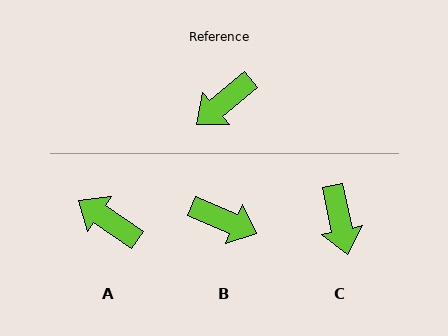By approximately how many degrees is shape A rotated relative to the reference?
Approximately 74 degrees clockwise.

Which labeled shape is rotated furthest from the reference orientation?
B, about 117 degrees away.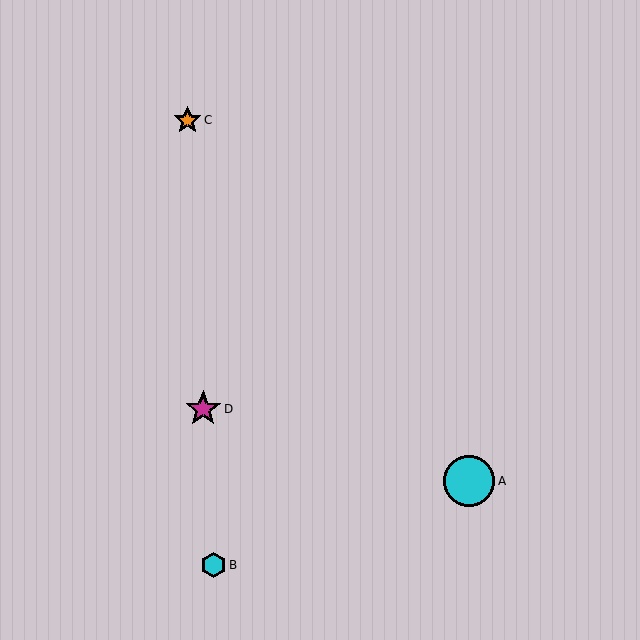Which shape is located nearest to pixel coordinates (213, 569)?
The cyan hexagon (labeled B) at (214, 565) is nearest to that location.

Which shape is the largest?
The cyan circle (labeled A) is the largest.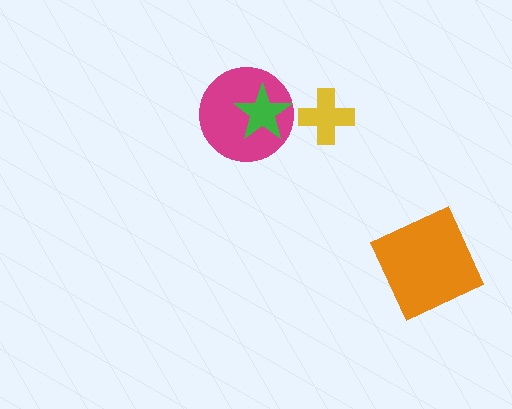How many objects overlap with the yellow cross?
0 objects overlap with the yellow cross.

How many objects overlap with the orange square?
0 objects overlap with the orange square.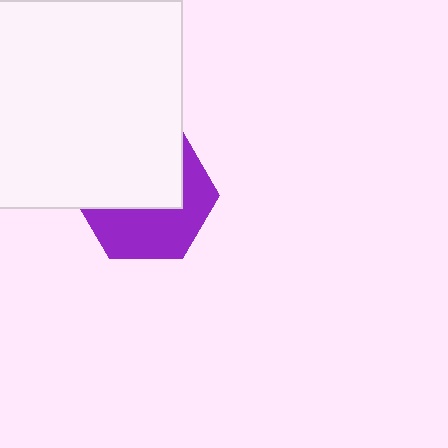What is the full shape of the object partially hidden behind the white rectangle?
The partially hidden object is a purple hexagon.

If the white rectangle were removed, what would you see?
You would see the complete purple hexagon.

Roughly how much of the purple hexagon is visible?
About half of it is visible (roughly 47%).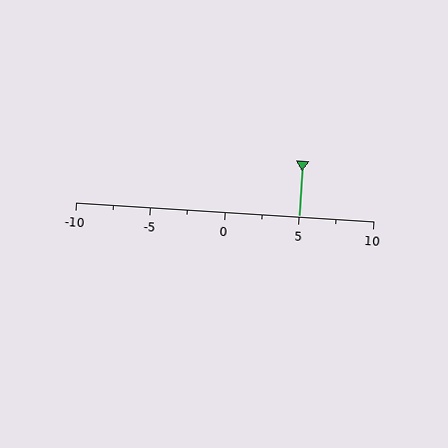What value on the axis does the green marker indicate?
The marker indicates approximately 5.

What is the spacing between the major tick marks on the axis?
The major ticks are spaced 5 apart.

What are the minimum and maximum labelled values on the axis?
The axis runs from -10 to 10.